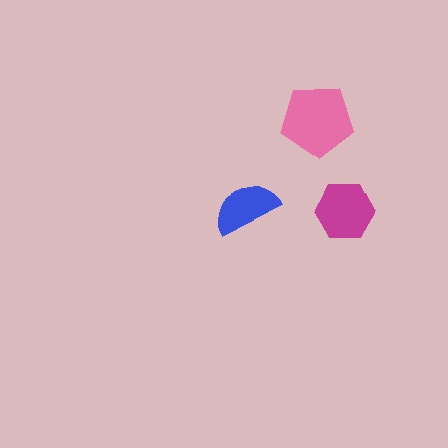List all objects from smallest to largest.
The blue semicircle, the magenta hexagon, the pink pentagon.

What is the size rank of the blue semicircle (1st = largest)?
3rd.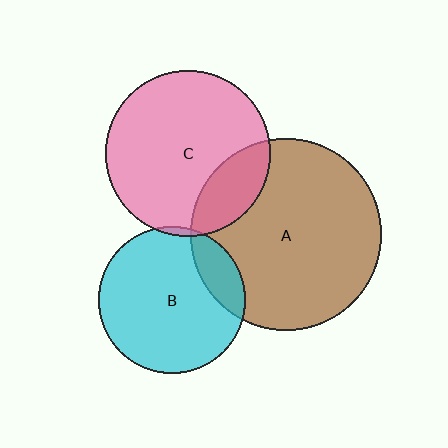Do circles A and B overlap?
Yes.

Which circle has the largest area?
Circle A (brown).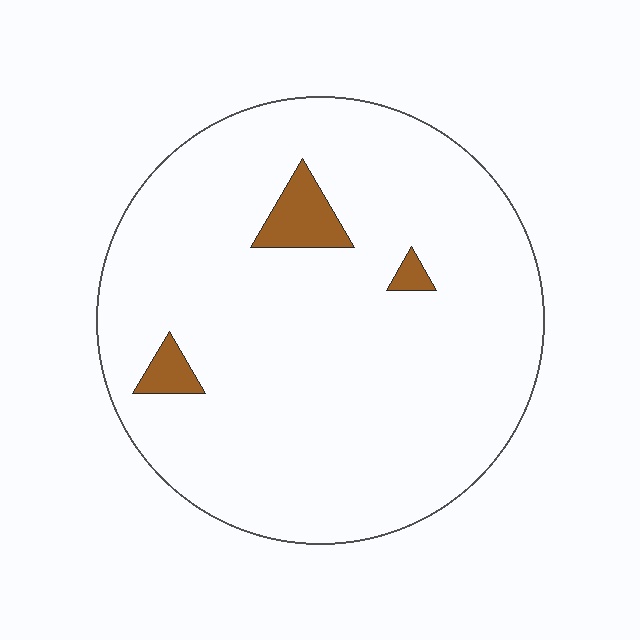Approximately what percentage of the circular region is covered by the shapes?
Approximately 5%.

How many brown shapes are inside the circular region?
3.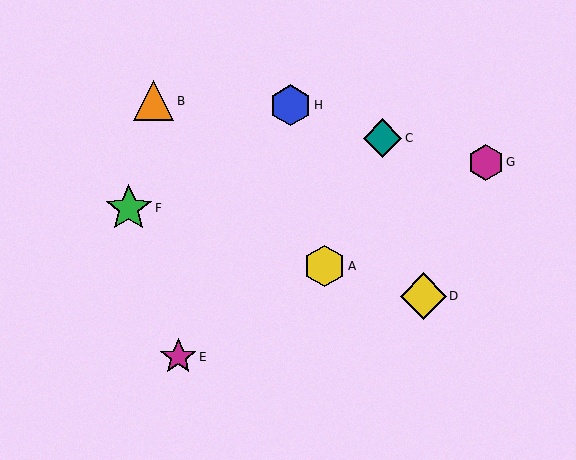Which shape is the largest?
The green star (labeled F) is the largest.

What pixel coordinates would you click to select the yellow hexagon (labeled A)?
Click at (324, 266) to select the yellow hexagon A.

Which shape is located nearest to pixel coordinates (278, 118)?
The blue hexagon (labeled H) at (290, 105) is nearest to that location.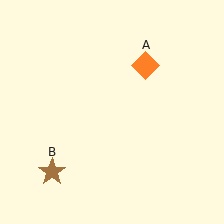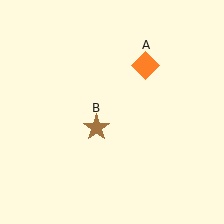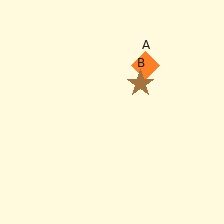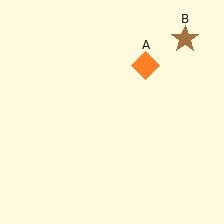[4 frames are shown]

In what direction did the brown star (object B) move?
The brown star (object B) moved up and to the right.